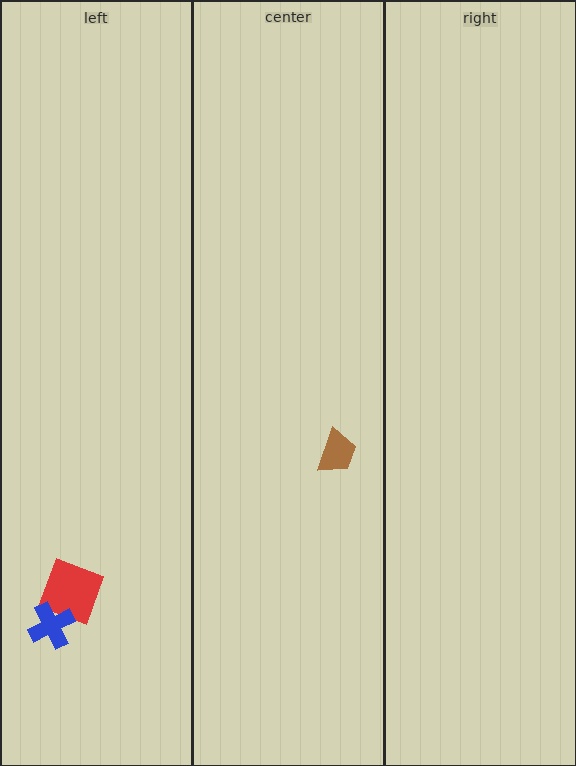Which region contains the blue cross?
The left region.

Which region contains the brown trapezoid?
The center region.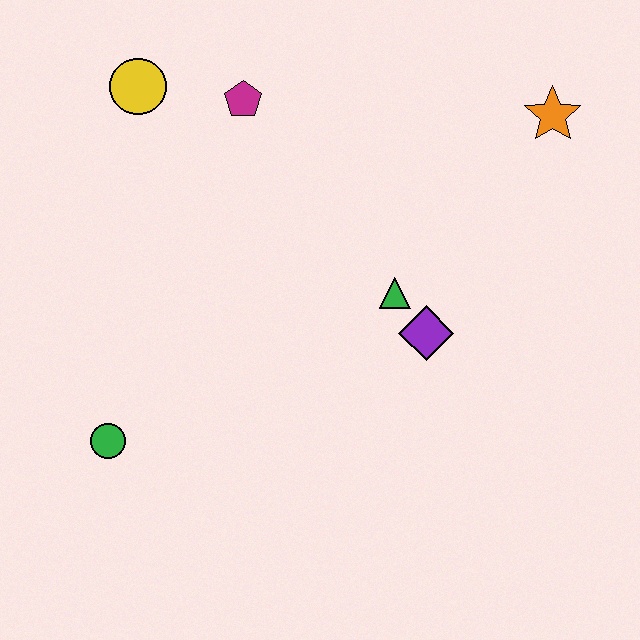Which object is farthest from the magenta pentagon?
The green circle is farthest from the magenta pentagon.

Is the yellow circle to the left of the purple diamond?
Yes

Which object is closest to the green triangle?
The purple diamond is closest to the green triangle.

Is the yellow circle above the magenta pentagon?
Yes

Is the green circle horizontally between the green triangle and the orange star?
No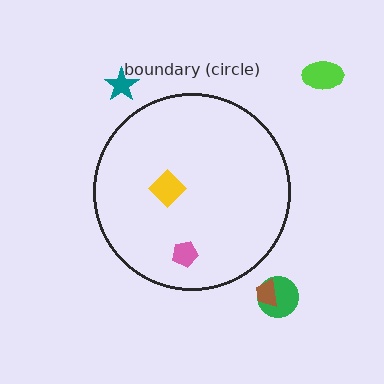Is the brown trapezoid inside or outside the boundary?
Outside.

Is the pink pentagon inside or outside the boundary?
Inside.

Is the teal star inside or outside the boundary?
Outside.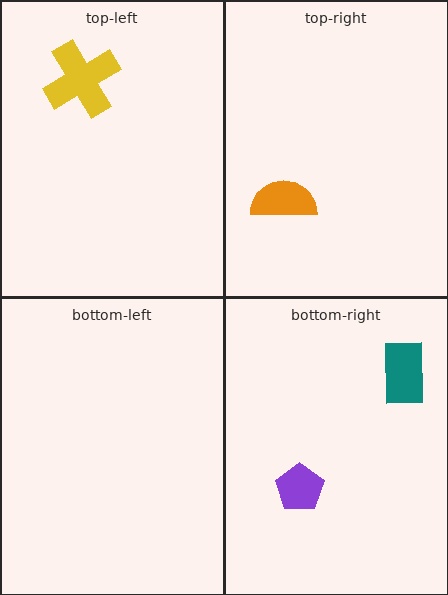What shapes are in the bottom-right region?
The teal rectangle, the purple pentagon.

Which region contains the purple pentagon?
The bottom-right region.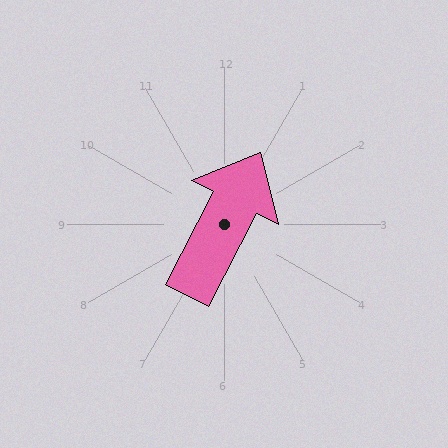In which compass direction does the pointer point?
Northeast.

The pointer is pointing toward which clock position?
Roughly 1 o'clock.